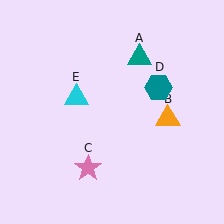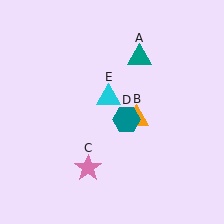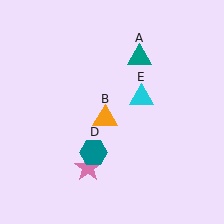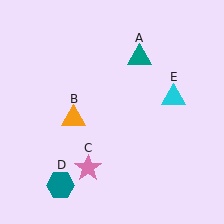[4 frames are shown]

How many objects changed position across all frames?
3 objects changed position: orange triangle (object B), teal hexagon (object D), cyan triangle (object E).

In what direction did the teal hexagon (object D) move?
The teal hexagon (object D) moved down and to the left.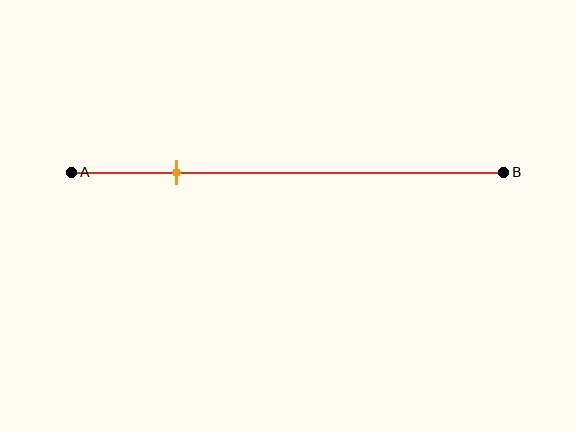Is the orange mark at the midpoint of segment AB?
No, the mark is at about 25% from A, not at the 50% midpoint.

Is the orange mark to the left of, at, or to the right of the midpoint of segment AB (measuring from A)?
The orange mark is to the left of the midpoint of segment AB.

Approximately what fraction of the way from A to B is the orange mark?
The orange mark is approximately 25% of the way from A to B.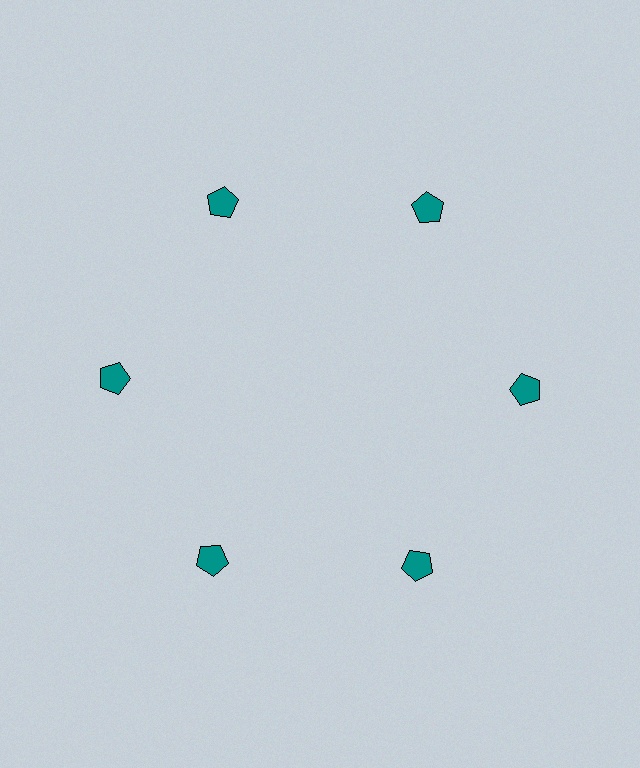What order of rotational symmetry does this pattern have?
This pattern has 6-fold rotational symmetry.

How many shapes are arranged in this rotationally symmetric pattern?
There are 6 shapes, arranged in 6 groups of 1.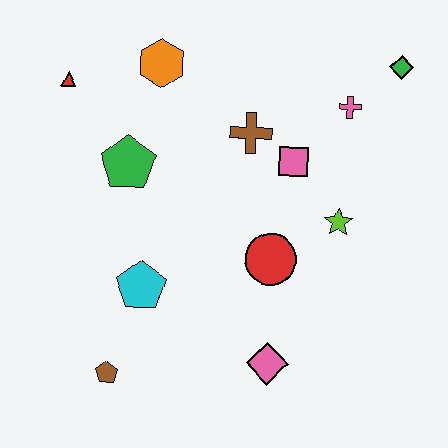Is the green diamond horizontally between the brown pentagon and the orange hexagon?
No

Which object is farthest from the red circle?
The red triangle is farthest from the red circle.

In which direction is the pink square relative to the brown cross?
The pink square is to the right of the brown cross.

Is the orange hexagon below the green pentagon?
No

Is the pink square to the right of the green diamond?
No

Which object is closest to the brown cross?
The pink square is closest to the brown cross.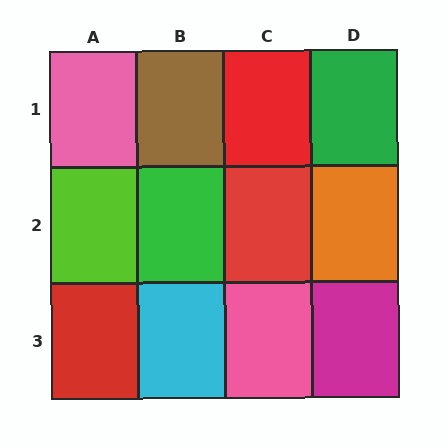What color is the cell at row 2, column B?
Green.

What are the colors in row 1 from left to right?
Pink, brown, red, green.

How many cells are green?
2 cells are green.